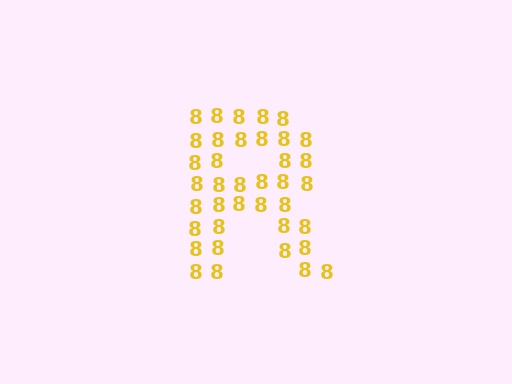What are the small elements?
The small elements are digit 8's.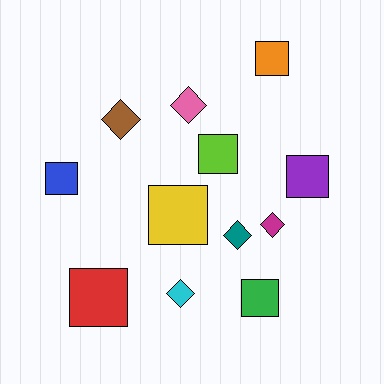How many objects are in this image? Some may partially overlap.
There are 12 objects.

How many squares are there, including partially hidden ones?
There are 7 squares.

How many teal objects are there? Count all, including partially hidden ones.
There is 1 teal object.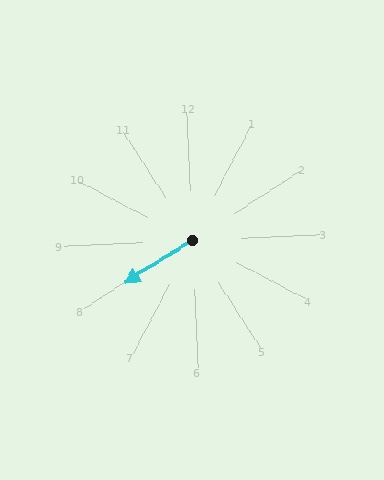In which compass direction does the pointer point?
Southwest.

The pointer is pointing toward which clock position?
Roughly 8 o'clock.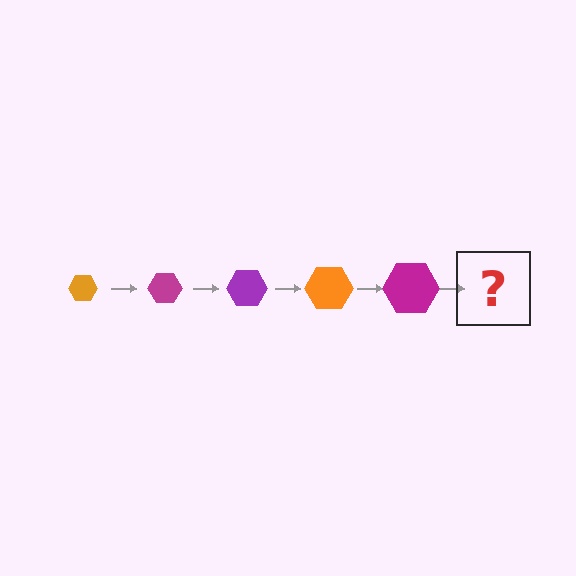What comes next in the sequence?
The next element should be a purple hexagon, larger than the previous one.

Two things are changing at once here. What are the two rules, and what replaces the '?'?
The two rules are that the hexagon grows larger each step and the color cycles through orange, magenta, and purple. The '?' should be a purple hexagon, larger than the previous one.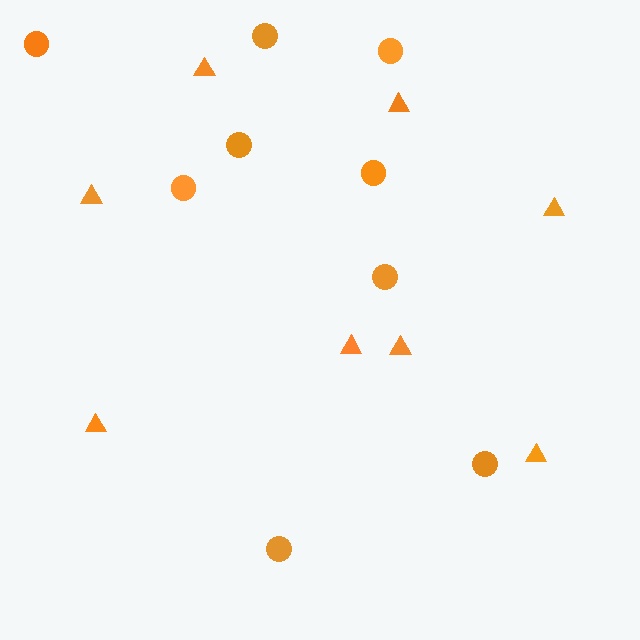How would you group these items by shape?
There are 2 groups: one group of circles (9) and one group of triangles (8).